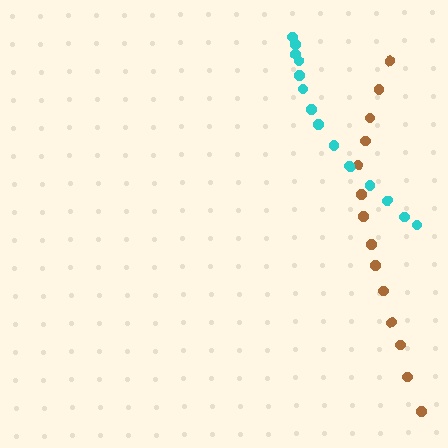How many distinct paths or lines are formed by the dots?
There are 2 distinct paths.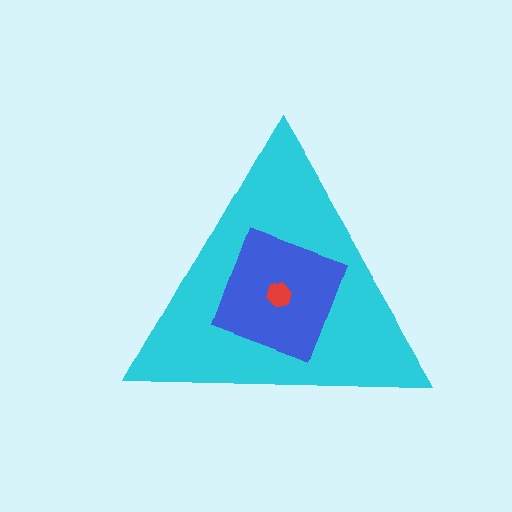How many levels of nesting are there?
3.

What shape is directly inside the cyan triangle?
The blue square.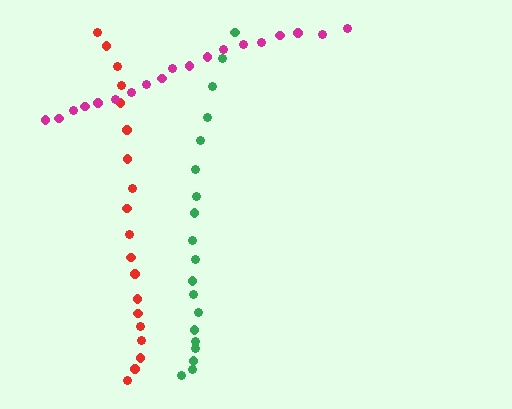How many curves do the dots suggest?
There are 3 distinct paths.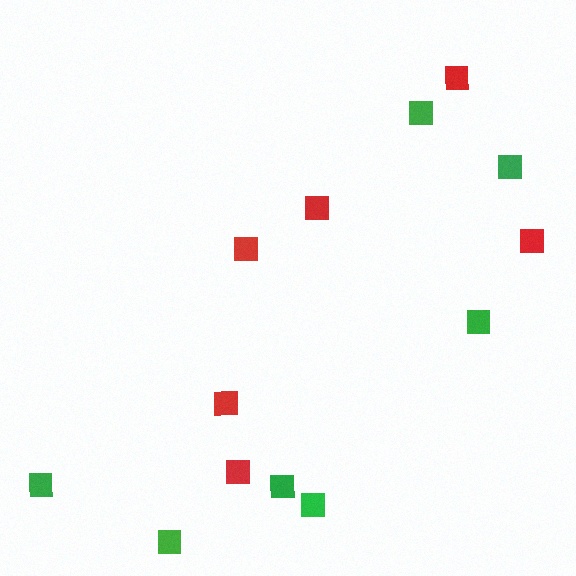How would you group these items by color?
There are 2 groups: one group of green squares (7) and one group of red squares (6).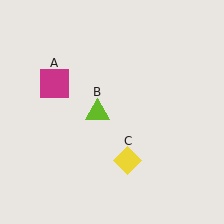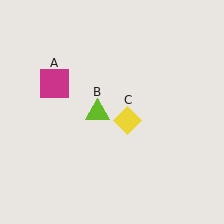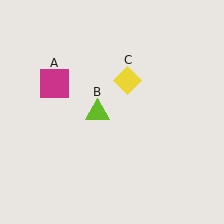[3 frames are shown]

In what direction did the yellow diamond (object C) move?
The yellow diamond (object C) moved up.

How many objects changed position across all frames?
1 object changed position: yellow diamond (object C).